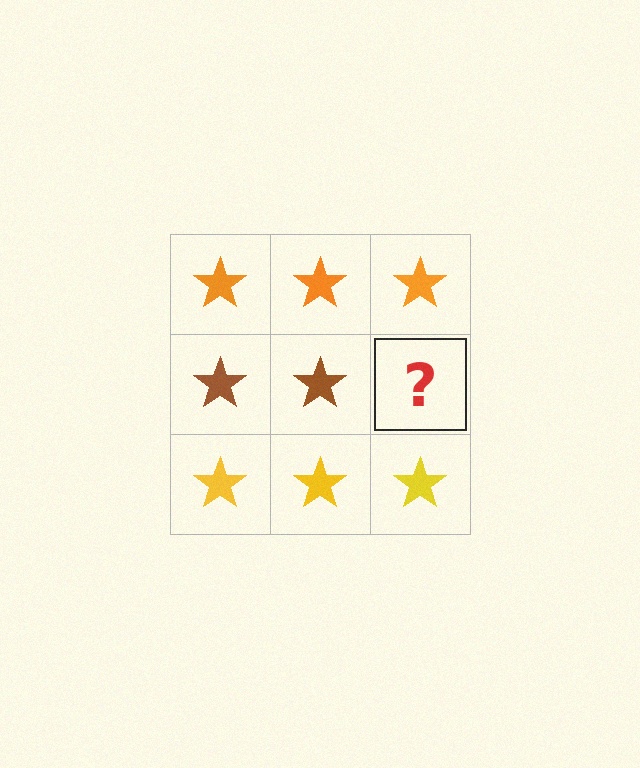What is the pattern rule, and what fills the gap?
The rule is that each row has a consistent color. The gap should be filled with a brown star.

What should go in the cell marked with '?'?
The missing cell should contain a brown star.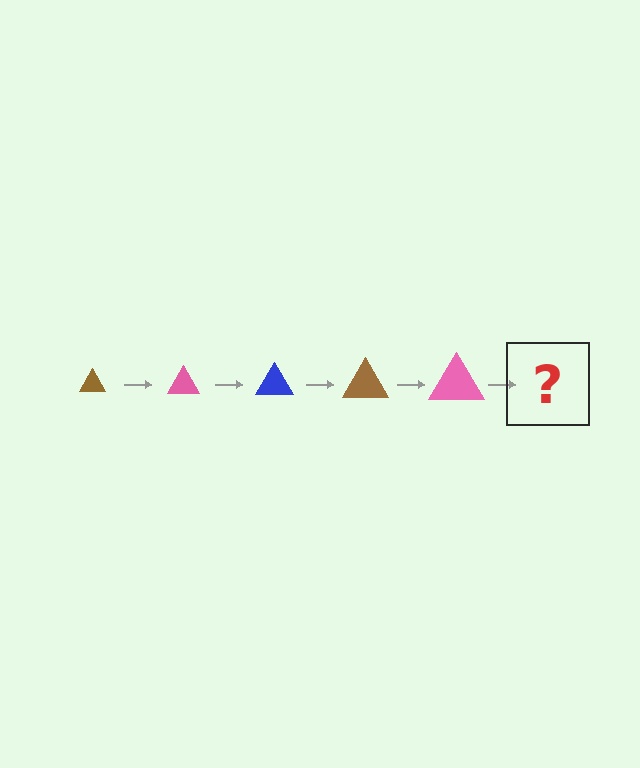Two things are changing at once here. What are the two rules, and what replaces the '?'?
The two rules are that the triangle grows larger each step and the color cycles through brown, pink, and blue. The '?' should be a blue triangle, larger than the previous one.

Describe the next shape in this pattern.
It should be a blue triangle, larger than the previous one.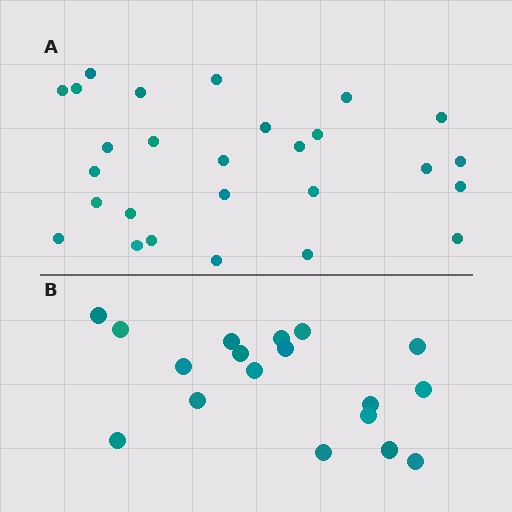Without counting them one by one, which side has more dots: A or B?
Region A (the top region) has more dots.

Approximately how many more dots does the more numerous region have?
Region A has roughly 8 or so more dots than region B.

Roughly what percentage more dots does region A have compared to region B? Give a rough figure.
About 50% more.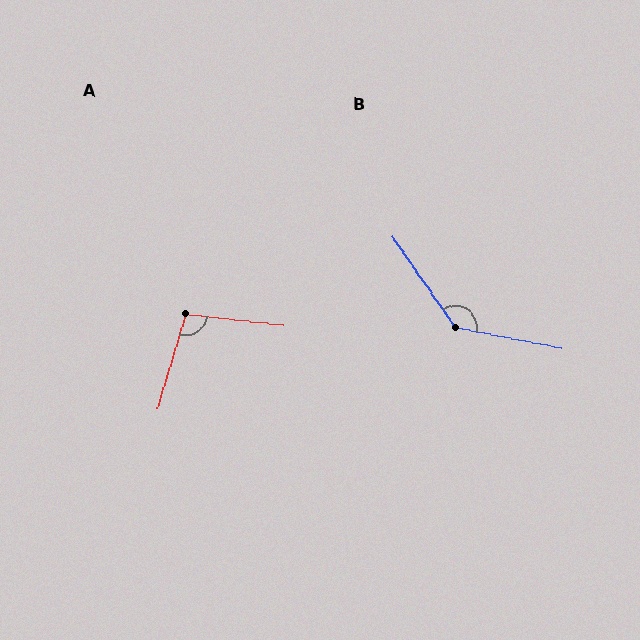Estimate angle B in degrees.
Approximately 136 degrees.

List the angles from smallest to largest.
A (100°), B (136°).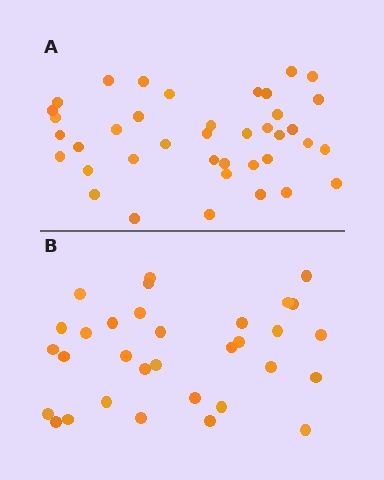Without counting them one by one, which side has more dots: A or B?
Region A (the top region) has more dots.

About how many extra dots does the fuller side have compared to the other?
Region A has roughly 8 or so more dots than region B.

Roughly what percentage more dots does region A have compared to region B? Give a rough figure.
About 20% more.